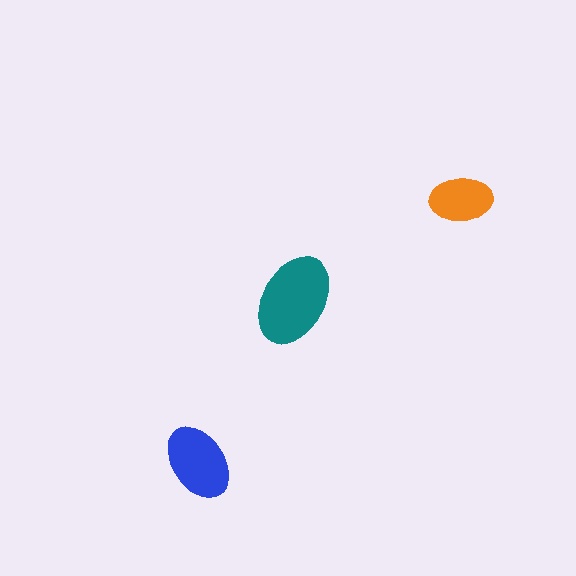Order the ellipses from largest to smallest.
the teal one, the blue one, the orange one.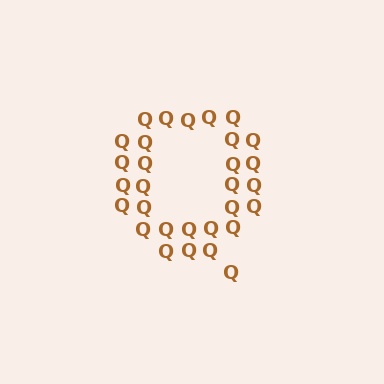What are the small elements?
The small elements are letter Q's.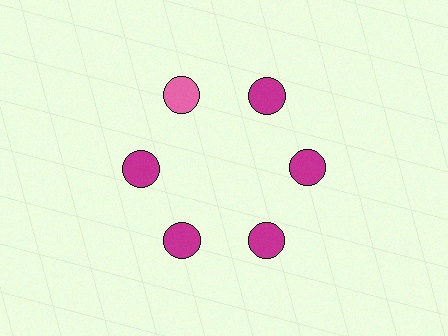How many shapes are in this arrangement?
There are 6 shapes arranged in a ring pattern.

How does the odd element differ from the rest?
It has a different color: pink instead of magenta.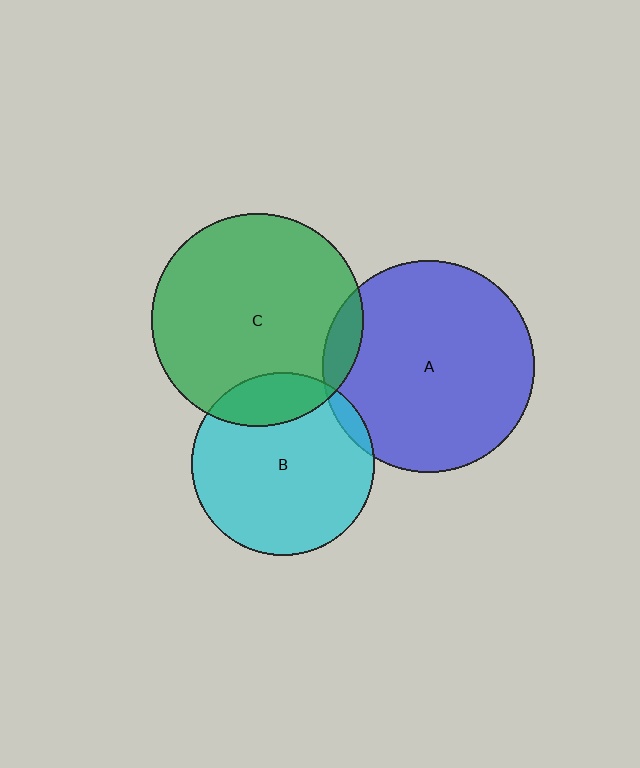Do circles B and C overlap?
Yes.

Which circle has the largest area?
Circle C (green).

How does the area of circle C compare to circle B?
Approximately 1.4 times.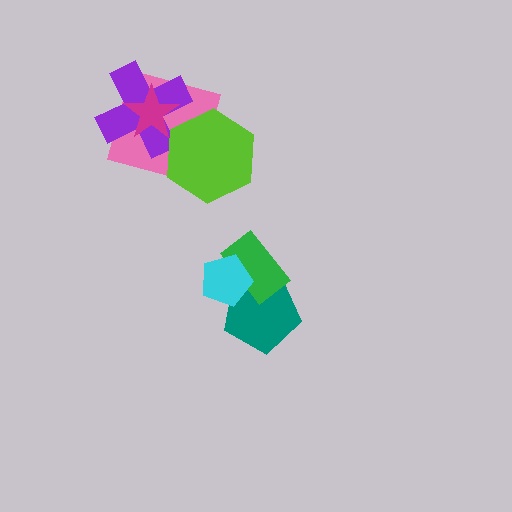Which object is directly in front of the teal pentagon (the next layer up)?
The green rectangle is directly in front of the teal pentagon.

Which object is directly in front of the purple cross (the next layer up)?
The magenta star is directly in front of the purple cross.